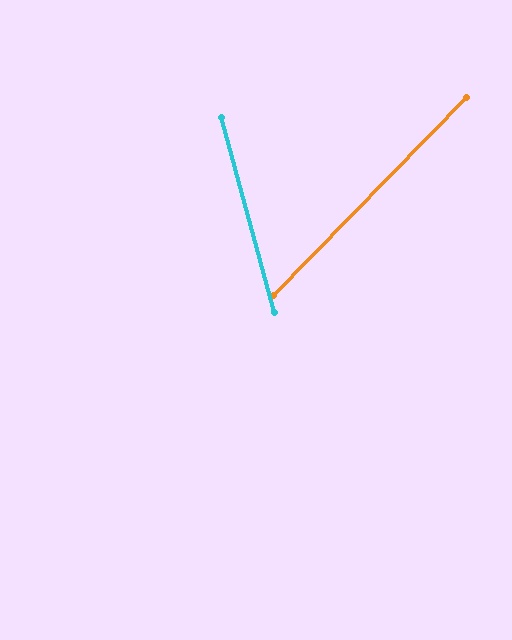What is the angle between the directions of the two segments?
Approximately 59 degrees.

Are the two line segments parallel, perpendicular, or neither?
Neither parallel nor perpendicular — they differ by about 59°.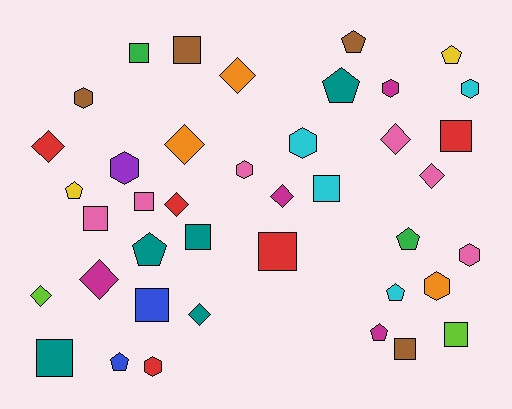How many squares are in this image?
There are 12 squares.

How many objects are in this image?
There are 40 objects.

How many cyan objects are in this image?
There are 4 cyan objects.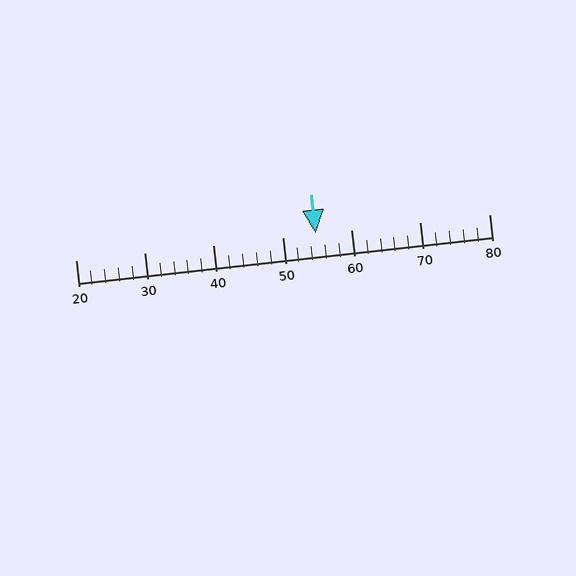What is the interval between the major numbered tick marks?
The major tick marks are spaced 10 units apart.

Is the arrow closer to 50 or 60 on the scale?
The arrow is closer to 50.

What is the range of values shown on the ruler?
The ruler shows values from 20 to 80.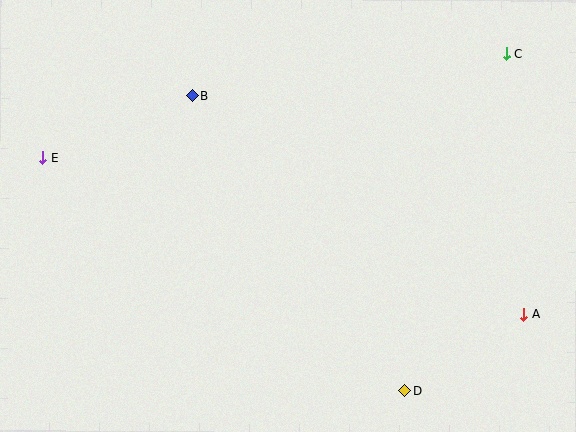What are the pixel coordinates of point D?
Point D is at (404, 390).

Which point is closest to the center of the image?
Point B at (192, 96) is closest to the center.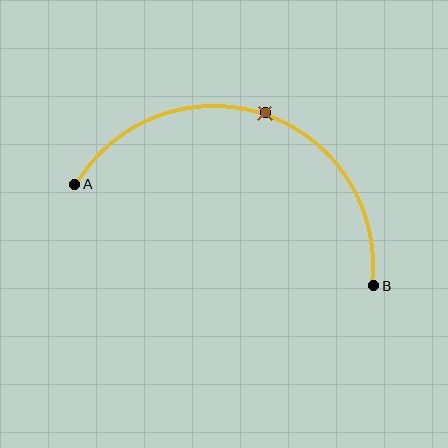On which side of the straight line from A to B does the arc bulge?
The arc bulges above the straight line connecting A and B.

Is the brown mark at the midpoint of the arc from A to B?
Yes. The brown mark lies on the arc at equal arc-length from both A and B — it is the arc midpoint.